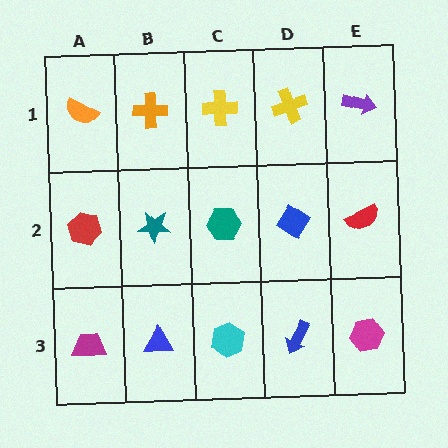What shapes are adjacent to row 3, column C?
A teal hexagon (row 2, column C), a blue triangle (row 3, column B), a blue arrow (row 3, column D).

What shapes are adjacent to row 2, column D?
A yellow cross (row 1, column D), a blue arrow (row 3, column D), a teal hexagon (row 2, column C), a red semicircle (row 2, column E).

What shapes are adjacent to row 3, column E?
A red semicircle (row 2, column E), a blue arrow (row 3, column D).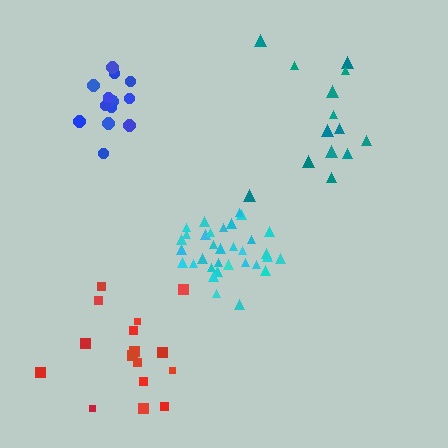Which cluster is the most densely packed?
Cyan.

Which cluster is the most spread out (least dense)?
Teal.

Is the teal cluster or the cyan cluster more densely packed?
Cyan.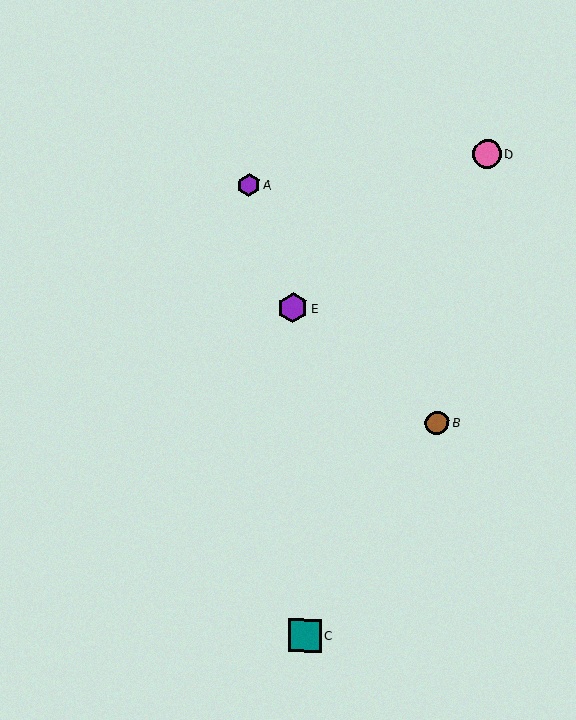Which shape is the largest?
The teal square (labeled C) is the largest.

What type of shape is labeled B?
Shape B is a brown circle.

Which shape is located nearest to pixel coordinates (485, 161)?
The pink circle (labeled D) at (487, 154) is nearest to that location.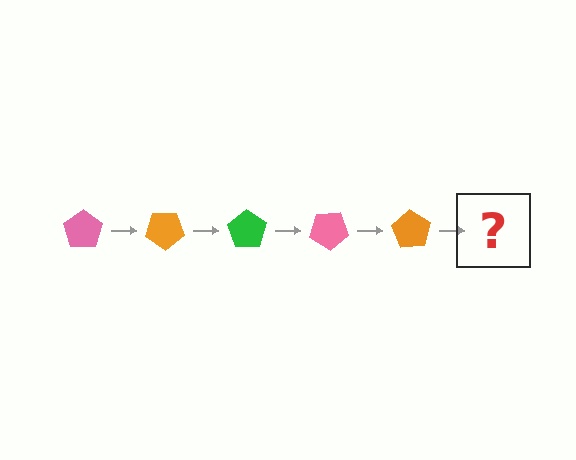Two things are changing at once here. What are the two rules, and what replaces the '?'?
The two rules are that it rotates 35 degrees each step and the color cycles through pink, orange, and green. The '?' should be a green pentagon, rotated 175 degrees from the start.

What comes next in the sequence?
The next element should be a green pentagon, rotated 175 degrees from the start.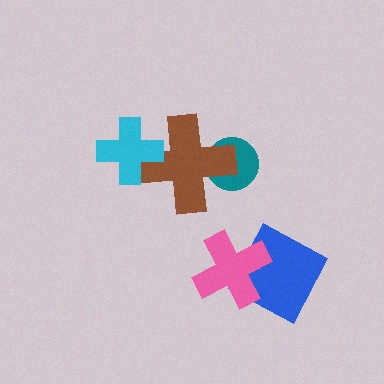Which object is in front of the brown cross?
The cyan cross is in front of the brown cross.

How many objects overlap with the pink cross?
1 object overlaps with the pink cross.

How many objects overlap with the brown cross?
2 objects overlap with the brown cross.